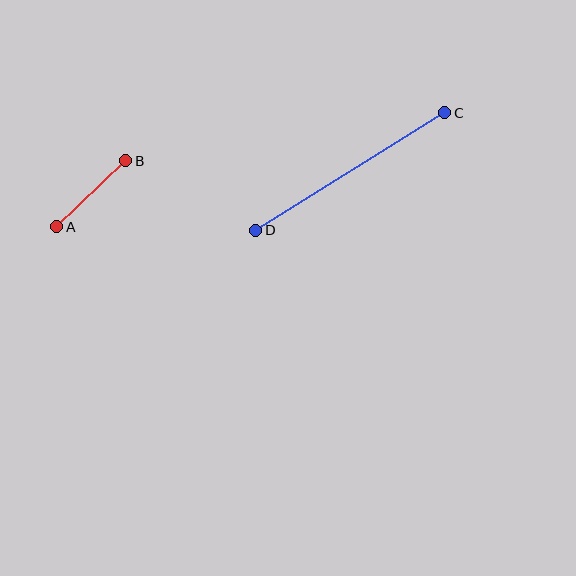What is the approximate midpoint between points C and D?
The midpoint is at approximately (350, 172) pixels.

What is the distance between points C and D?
The distance is approximately 222 pixels.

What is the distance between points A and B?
The distance is approximately 96 pixels.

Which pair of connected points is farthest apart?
Points C and D are farthest apart.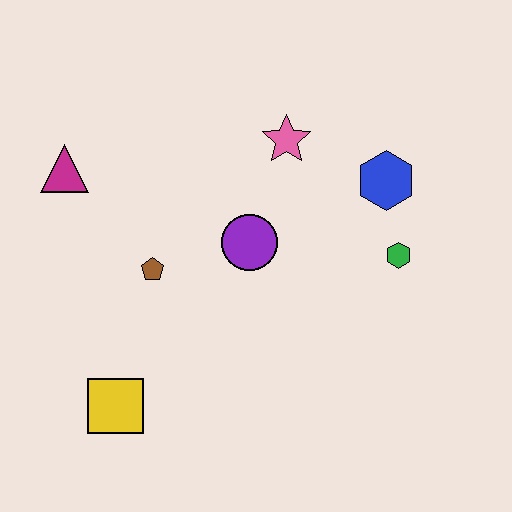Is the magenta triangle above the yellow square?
Yes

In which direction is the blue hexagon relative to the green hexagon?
The blue hexagon is above the green hexagon.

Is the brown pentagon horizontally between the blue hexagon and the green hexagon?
No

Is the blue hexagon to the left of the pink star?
No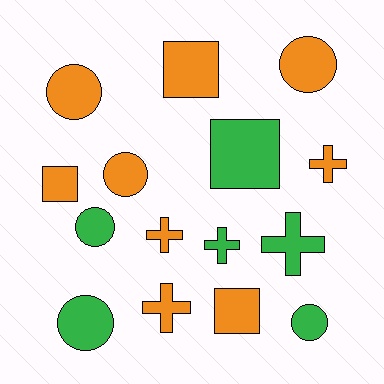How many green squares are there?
There is 1 green square.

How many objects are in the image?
There are 15 objects.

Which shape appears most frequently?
Circle, with 6 objects.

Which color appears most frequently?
Orange, with 9 objects.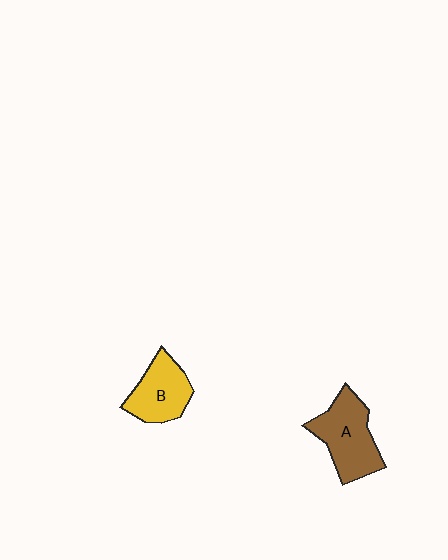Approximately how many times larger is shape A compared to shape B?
Approximately 1.2 times.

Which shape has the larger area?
Shape A (brown).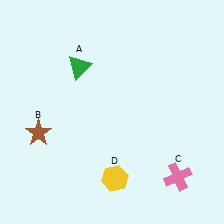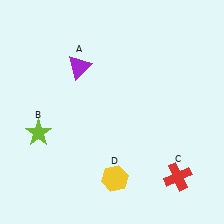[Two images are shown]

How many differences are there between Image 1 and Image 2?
There are 3 differences between the two images.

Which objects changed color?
A changed from green to purple. B changed from brown to lime. C changed from pink to red.